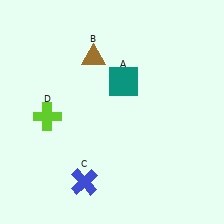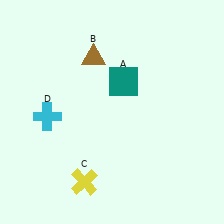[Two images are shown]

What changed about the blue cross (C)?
In Image 1, C is blue. In Image 2, it changed to yellow.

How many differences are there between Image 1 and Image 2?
There are 2 differences between the two images.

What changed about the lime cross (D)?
In Image 1, D is lime. In Image 2, it changed to cyan.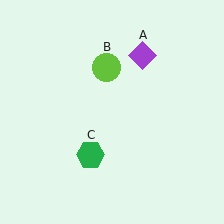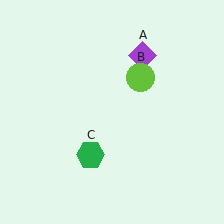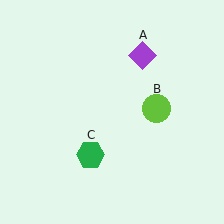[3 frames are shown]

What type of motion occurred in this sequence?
The lime circle (object B) rotated clockwise around the center of the scene.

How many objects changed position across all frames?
1 object changed position: lime circle (object B).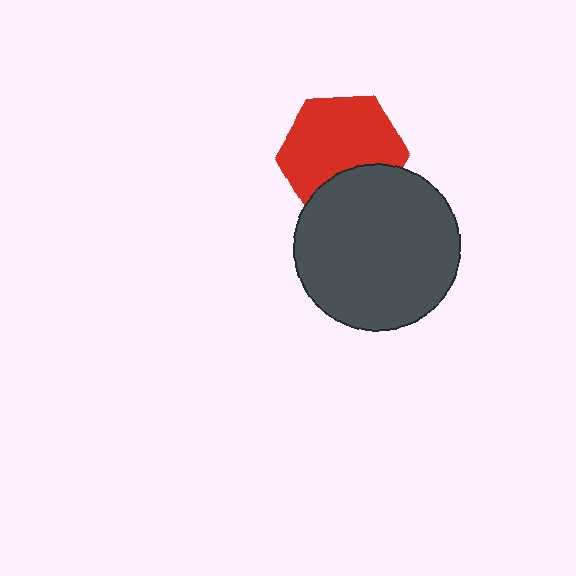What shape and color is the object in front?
The object in front is a dark gray circle.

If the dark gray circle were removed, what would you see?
You would see the complete red hexagon.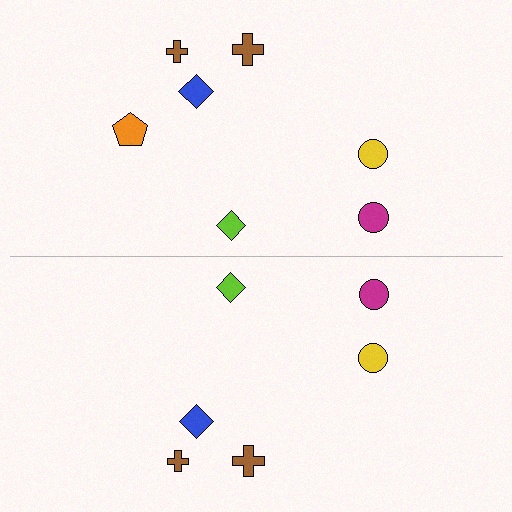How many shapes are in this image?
There are 13 shapes in this image.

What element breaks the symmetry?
A orange pentagon is missing from the bottom side.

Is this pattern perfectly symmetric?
No, the pattern is not perfectly symmetric. A orange pentagon is missing from the bottom side.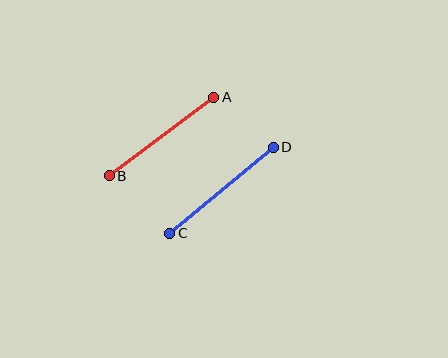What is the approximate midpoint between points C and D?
The midpoint is at approximately (221, 190) pixels.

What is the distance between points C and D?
The distance is approximately 134 pixels.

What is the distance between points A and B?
The distance is approximately 131 pixels.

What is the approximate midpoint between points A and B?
The midpoint is at approximately (162, 136) pixels.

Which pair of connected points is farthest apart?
Points C and D are farthest apart.